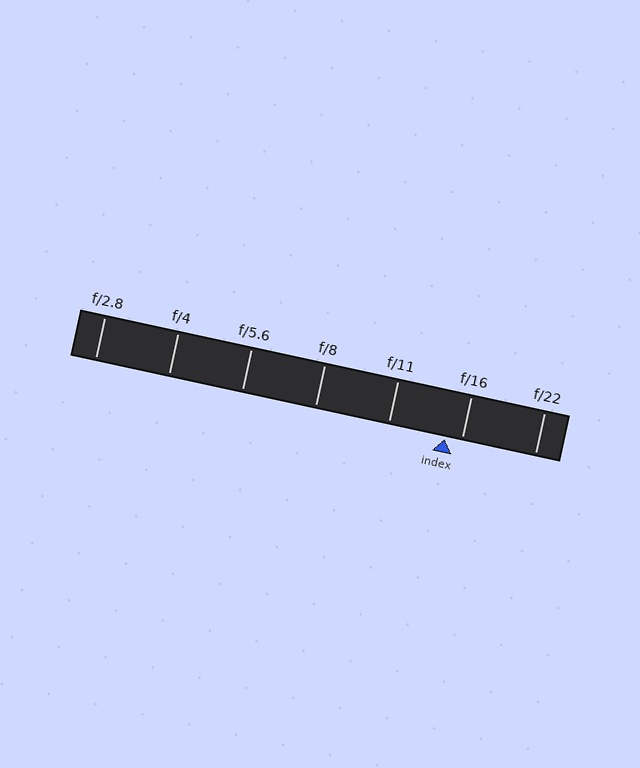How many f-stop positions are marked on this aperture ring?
There are 7 f-stop positions marked.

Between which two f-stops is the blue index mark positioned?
The index mark is between f/11 and f/16.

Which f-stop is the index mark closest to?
The index mark is closest to f/16.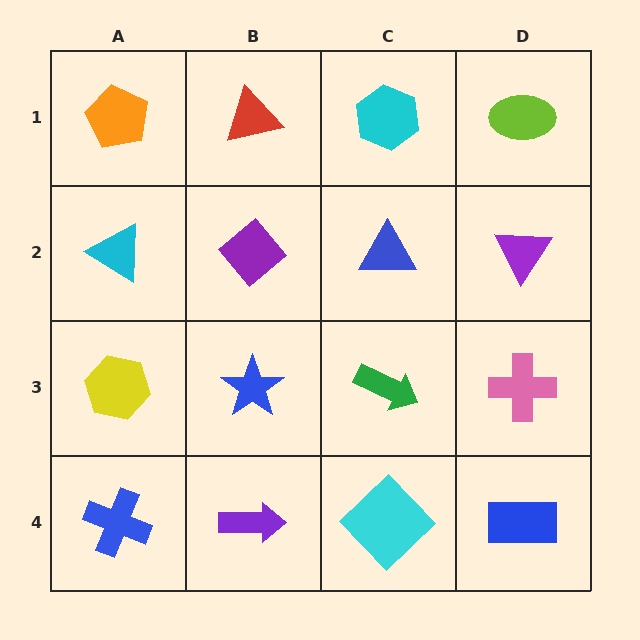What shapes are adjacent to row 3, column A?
A cyan triangle (row 2, column A), a blue cross (row 4, column A), a blue star (row 3, column B).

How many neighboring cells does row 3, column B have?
4.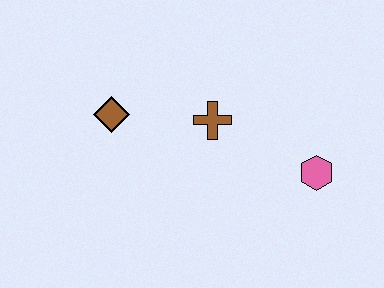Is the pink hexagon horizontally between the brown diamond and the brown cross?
No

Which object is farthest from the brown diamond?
The pink hexagon is farthest from the brown diamond.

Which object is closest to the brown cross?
The brown diamond is closest to the brown cross.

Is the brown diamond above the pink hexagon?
Yes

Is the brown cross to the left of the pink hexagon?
Yes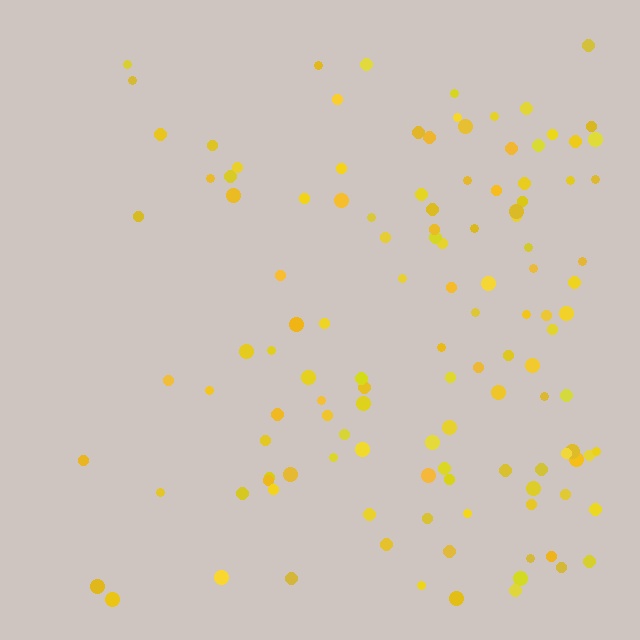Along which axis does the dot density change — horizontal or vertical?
Horizontal.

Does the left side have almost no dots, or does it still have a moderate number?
Still a moderate number, just noticeably fewer than the right.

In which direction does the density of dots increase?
From left to right, with the right side densest.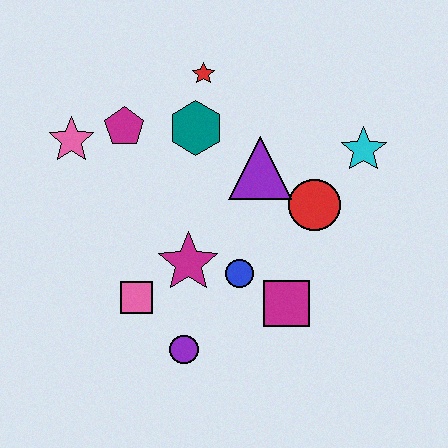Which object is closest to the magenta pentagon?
The pink star is closest to the magenta pentagon.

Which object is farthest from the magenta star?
The cyan star is farthest from the magenta star.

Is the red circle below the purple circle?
No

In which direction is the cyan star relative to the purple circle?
The cyan star is above the purple circle.